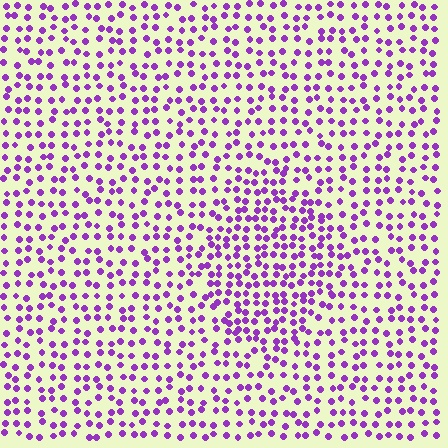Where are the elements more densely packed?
The elements are more densely packed inside the diamond boundary.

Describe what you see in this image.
The image contains small purple elements arranged at two different densities. A diamond-shaped region is visible where the elements are more densely packed than the surrounding area.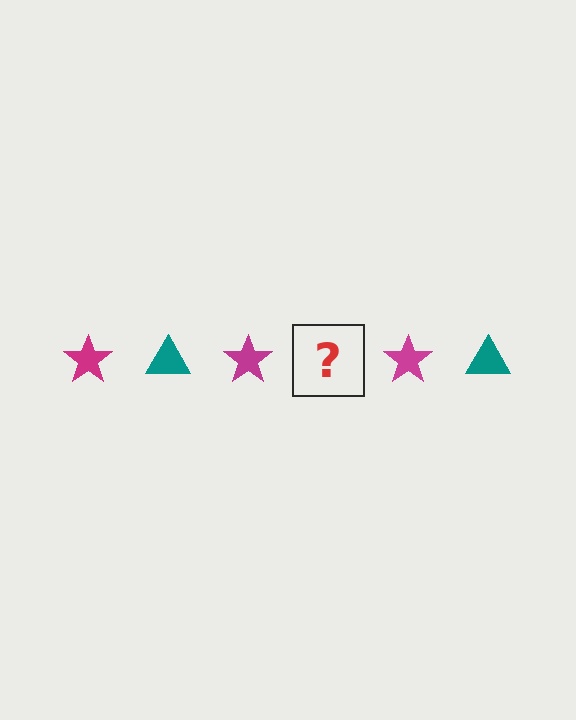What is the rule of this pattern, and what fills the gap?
The rule is that the pattern alternates between magenta star and teal triangle. The gap should be filled with a teal triangle.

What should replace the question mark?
The question mark should be replaced with a teal triangle.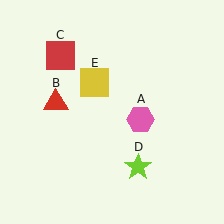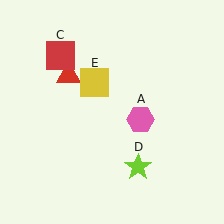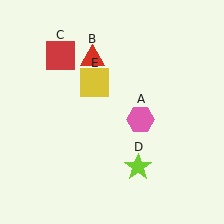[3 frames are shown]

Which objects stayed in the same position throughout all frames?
Pink hexagon (object A) and red square (object C) and lime star (object D) and yellow square (object E) remained stationary.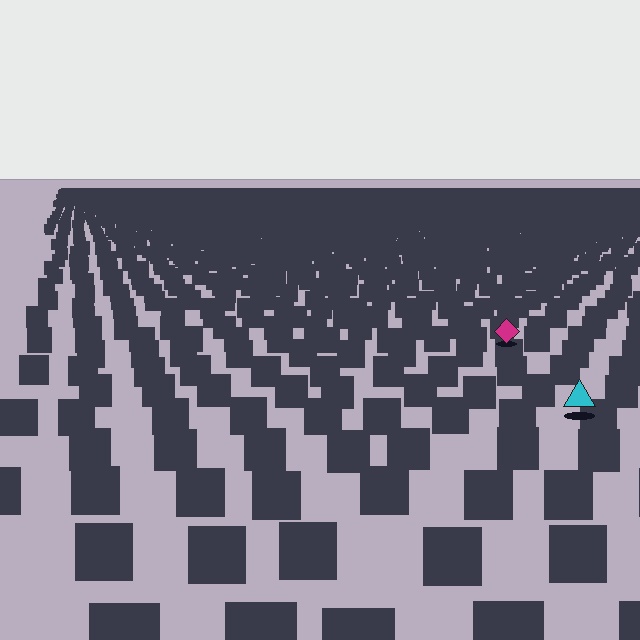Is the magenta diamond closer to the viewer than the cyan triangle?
No. The cyan triangle is closer — you can tell from the texture gradient: the ground texture is coarser near it.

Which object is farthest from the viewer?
The magenta diamond is farthest from the viewer. It appears smaller and the ground texture around it is denser.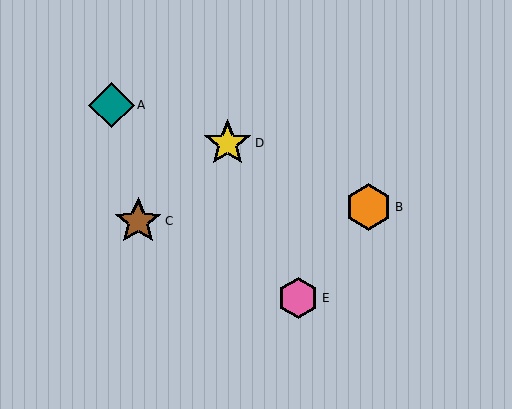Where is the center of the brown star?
The center of the brown star is at (138, 222).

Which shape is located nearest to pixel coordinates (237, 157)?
The yellow star (labeled D) at (228, 143) is nearest to that location.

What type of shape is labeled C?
Shape C is a brown star.